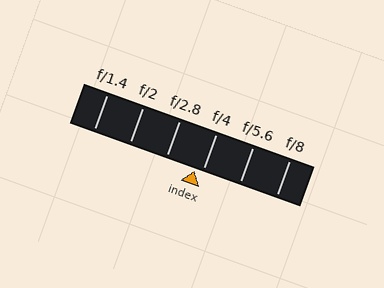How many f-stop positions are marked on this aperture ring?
There are 6 f-stop positions marked.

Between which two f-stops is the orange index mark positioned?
The index mark is between f/2.8 and f/4.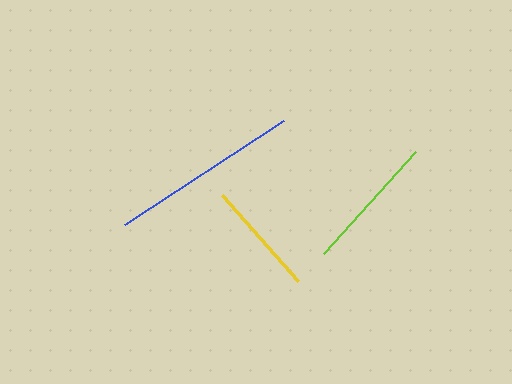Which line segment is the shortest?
The yellow line is the shortest at approximately 114 pixels.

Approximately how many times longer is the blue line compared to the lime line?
The blue line is approximately 1.4 times the length of the lime line.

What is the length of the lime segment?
The lime segment is approximately 138 pixels long.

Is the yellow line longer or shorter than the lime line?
The lime line is longer than the yellow line.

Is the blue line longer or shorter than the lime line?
The blue line is longer than the lime line.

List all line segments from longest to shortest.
From longest to shortest: blue, lime, yellow.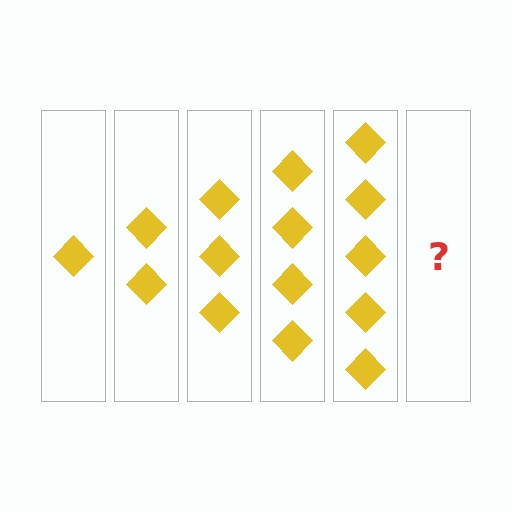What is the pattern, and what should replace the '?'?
The pattern is that each step adds one more diamond. The '?' should be 6 diamonds.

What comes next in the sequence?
The next element should be 6 diamonds.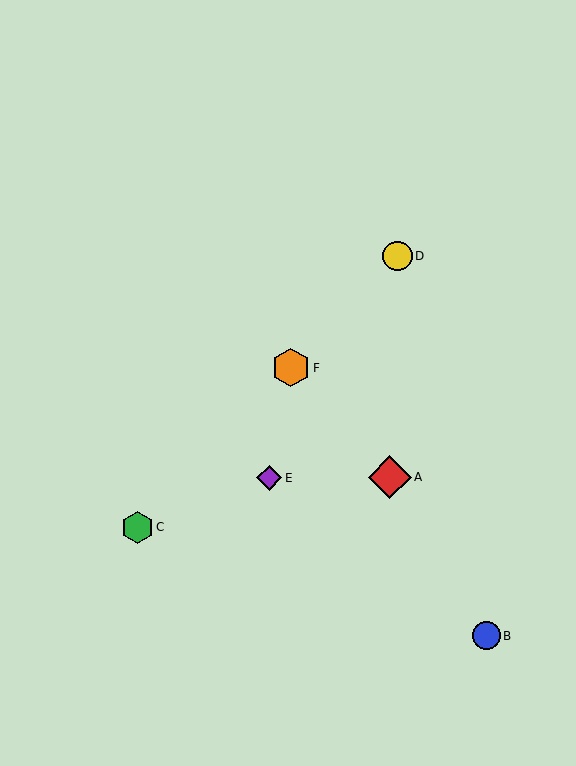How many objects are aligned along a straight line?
3 objects (C, D, F) are aligned along a straight line.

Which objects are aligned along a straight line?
Objects C, D, F are aligned along a straight line.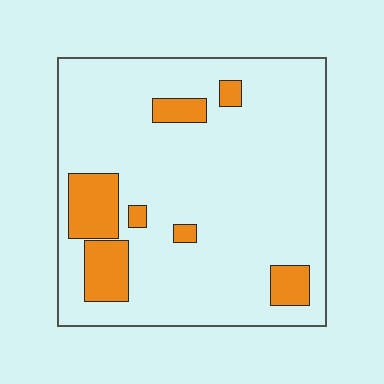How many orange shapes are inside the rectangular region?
7.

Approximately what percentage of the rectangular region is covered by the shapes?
Approximately 15%.